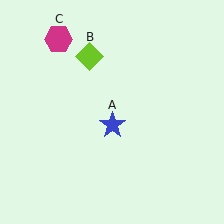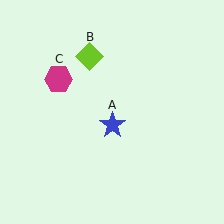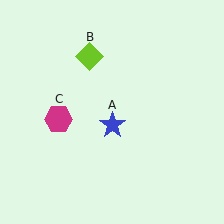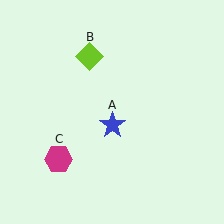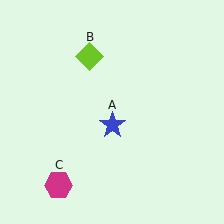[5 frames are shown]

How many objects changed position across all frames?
1 object changed position: magenta hexagon (object C).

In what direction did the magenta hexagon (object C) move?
The magenta hexagon (object C) moved down.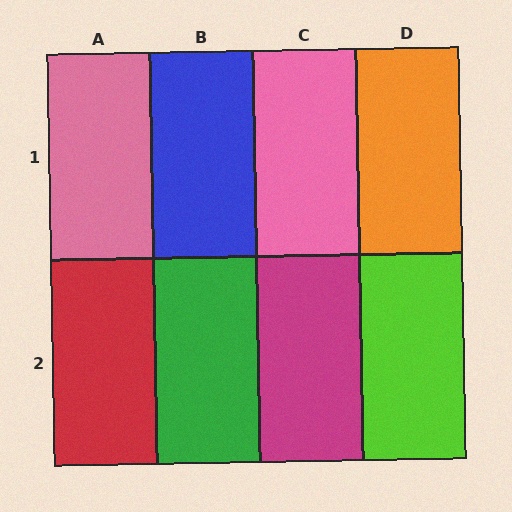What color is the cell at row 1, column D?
Orange.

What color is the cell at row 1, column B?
Blue.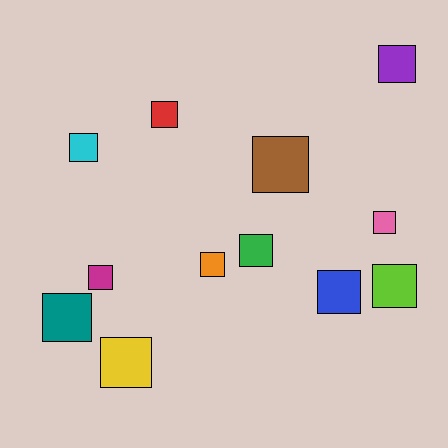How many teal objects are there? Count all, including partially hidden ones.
There is 1 teal object.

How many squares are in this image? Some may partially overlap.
There are 12 squares.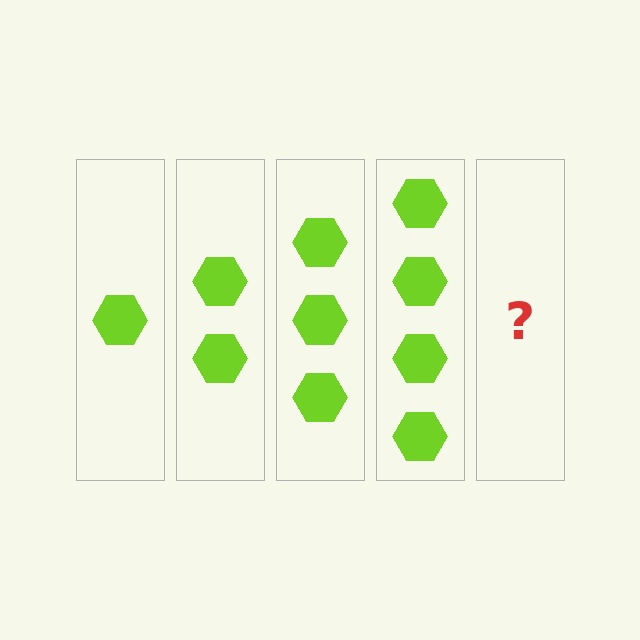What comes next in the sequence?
The next element should be 5 hexagons.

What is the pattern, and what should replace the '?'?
The pattern is that each step adds one more hexagon. The '?' should be 5 hexagons.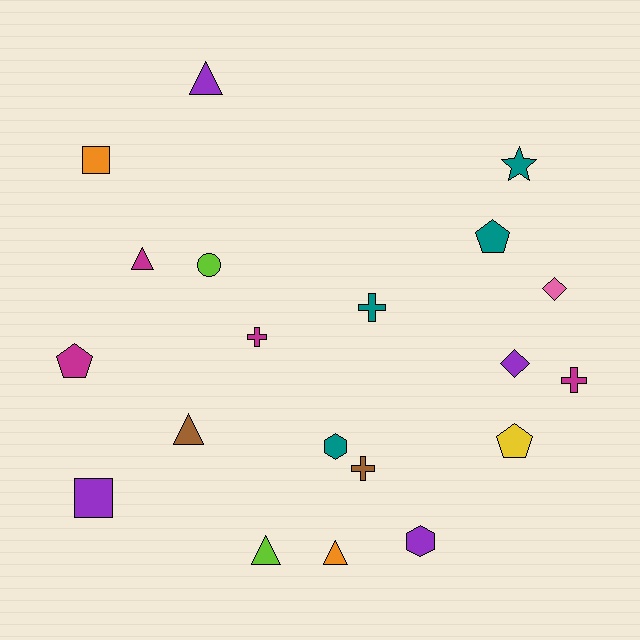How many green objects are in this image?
There are no green objects.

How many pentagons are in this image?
There are 3 pentagons.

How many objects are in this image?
There are 20 objects.